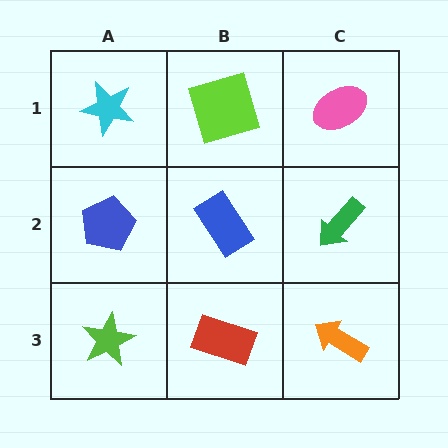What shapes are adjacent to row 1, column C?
A green arrow (row 2, column C), a lime square (row 1, column B).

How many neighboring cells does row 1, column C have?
2.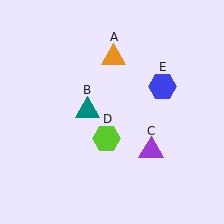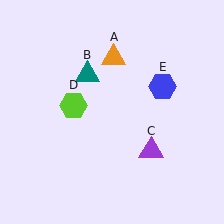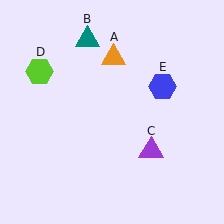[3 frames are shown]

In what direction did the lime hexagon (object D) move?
The lime hexagon (object D) moved up and to the left.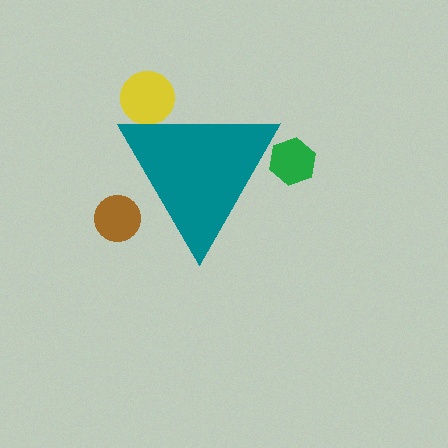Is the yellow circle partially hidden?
Yes, the yellow circle is partially hidden behind the teal triangle.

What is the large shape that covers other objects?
A teal triangle.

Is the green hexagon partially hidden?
Yes, the green hexagon is partially hidden behind the teal triangle.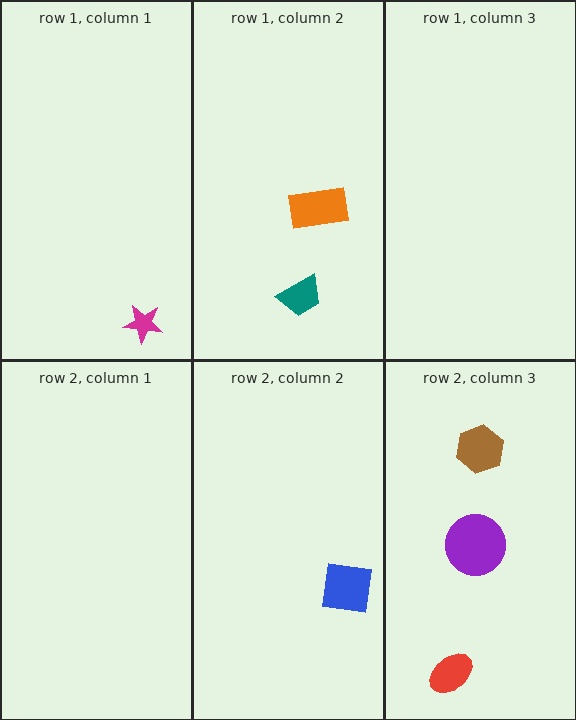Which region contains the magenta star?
The row 1, column 1 region.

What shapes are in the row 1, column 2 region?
The orange rectangle, the teal trapezoid.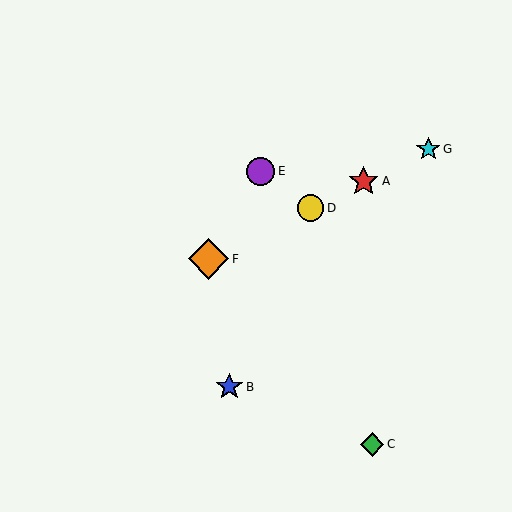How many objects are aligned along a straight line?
4 objects (A, D, F, G) are aligned along a straight line.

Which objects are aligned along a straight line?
Objects A, D, F, G are aligned along a straight line.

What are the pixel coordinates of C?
Object C is at (372, 444).